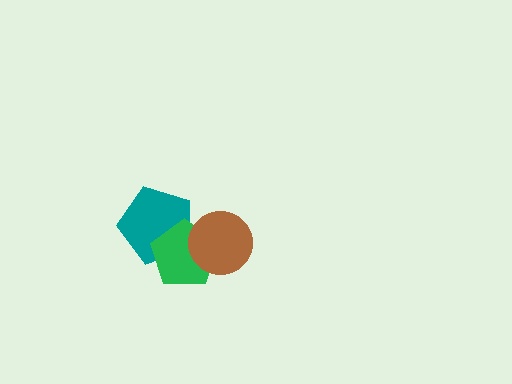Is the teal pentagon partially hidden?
Yes, it is partially covered by another shape.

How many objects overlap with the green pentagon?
2 objects overlap with the green pentagon.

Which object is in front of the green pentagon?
The brown circle is in front of the green pentagon.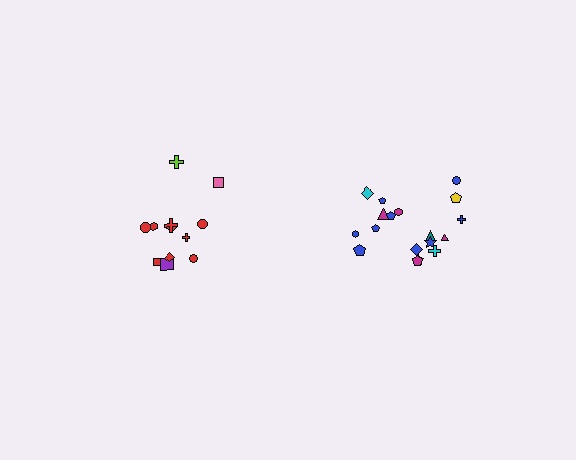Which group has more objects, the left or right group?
The right group.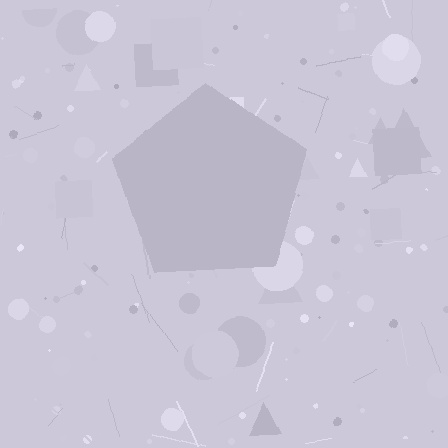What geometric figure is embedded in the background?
A pentagon is embedded in the background.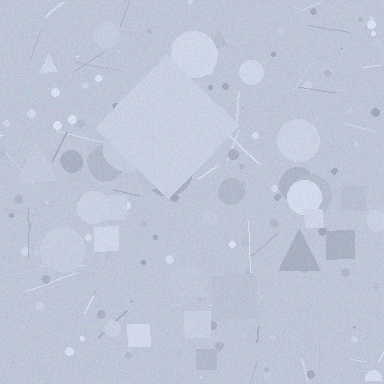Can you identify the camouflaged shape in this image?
The camouflaged shape is a diamond.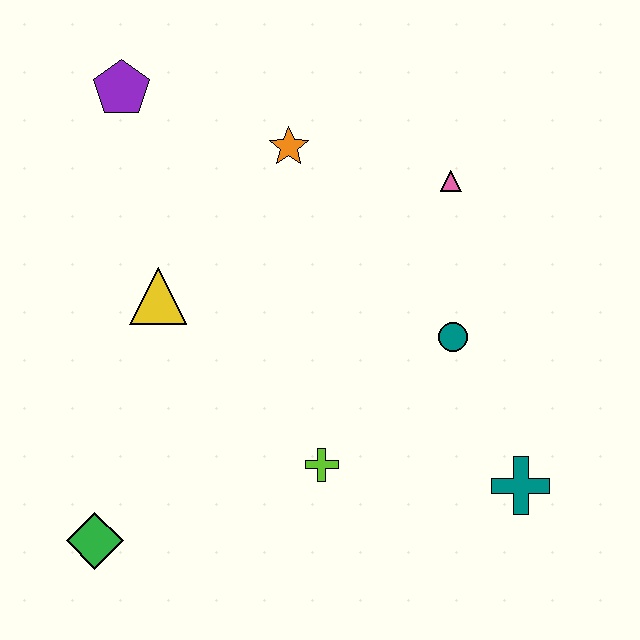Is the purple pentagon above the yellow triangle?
Yes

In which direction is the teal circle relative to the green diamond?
The teal circle is to the right of the green diamond.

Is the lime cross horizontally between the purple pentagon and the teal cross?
Yes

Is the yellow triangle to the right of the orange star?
No